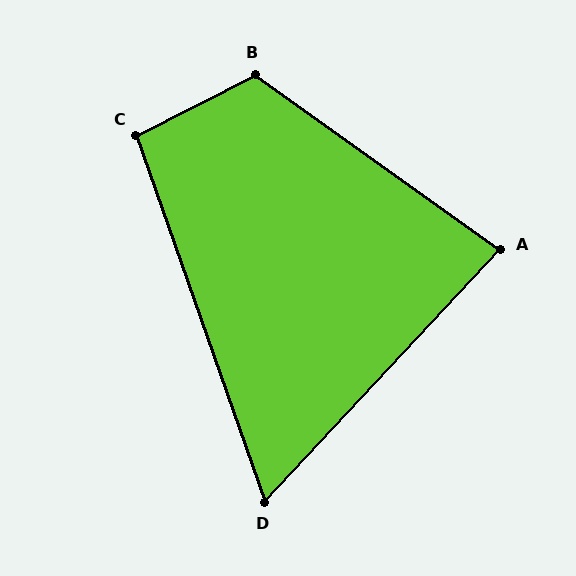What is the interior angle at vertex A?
Approximately 82 degrees (acute).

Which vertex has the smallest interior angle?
D, at approximately 62 degrees.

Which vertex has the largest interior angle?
B, at approximately 118 degrees.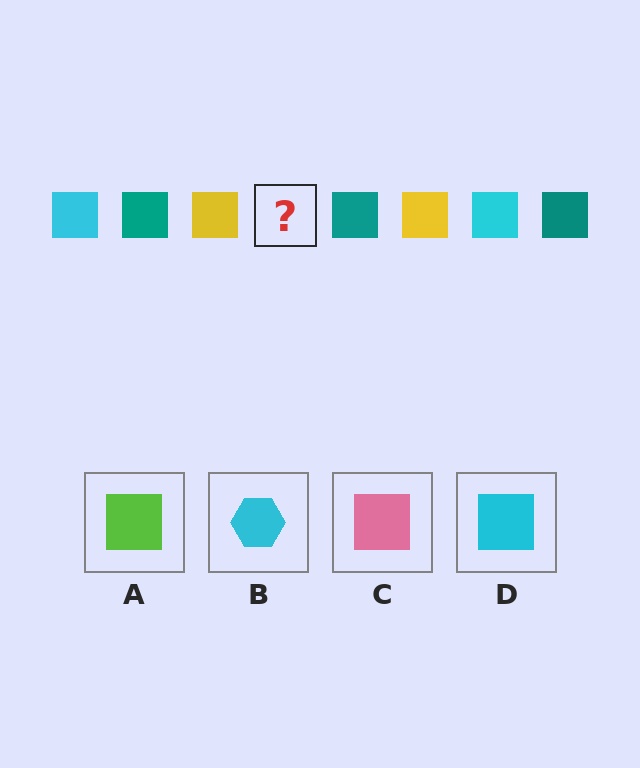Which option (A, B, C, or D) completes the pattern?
D.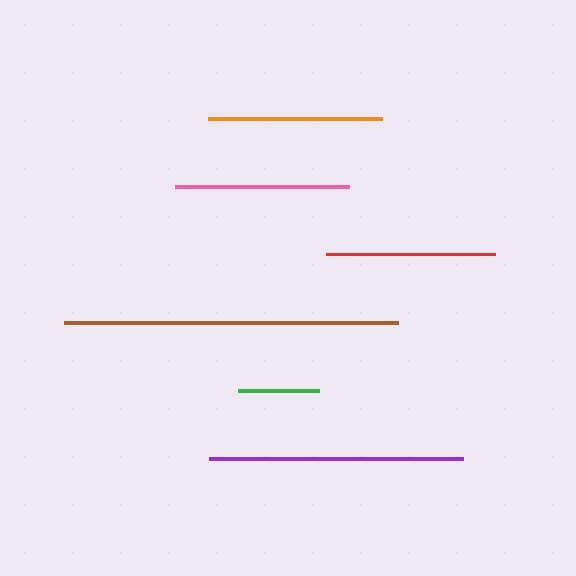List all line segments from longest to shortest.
From longest to shortest: brown, purple, pink, orange, red, green.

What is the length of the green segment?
The green segment is approximately 81 pixels long.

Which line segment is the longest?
The brown line is the longest at approximately 334 pixels.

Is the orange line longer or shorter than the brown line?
The brown line is longer than the orange line.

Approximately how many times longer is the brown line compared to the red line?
The brown line is approximately 2.0 times the length of the red line.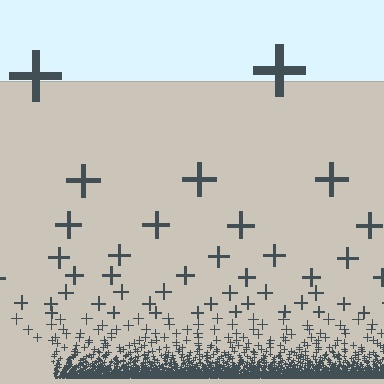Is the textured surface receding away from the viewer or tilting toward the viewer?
The surface appears to tilt toward the viewer. Texture elements get larger and sparser toward the top.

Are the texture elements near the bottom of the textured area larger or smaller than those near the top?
Smaller. The gradient is inverted — elements near the bottom are smaller and denser.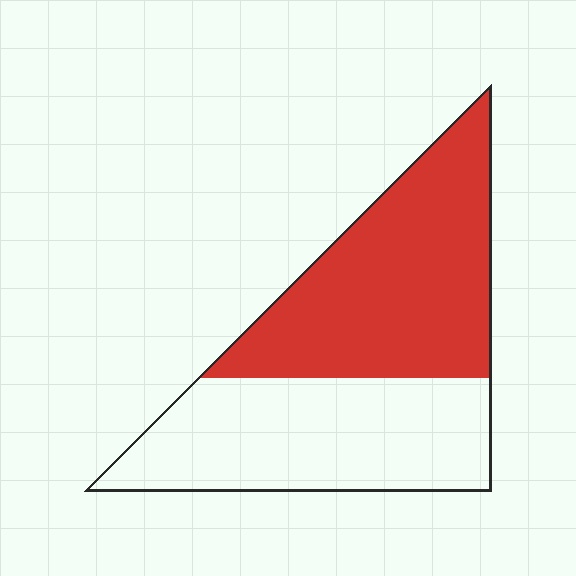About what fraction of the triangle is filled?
About one half (1/2).